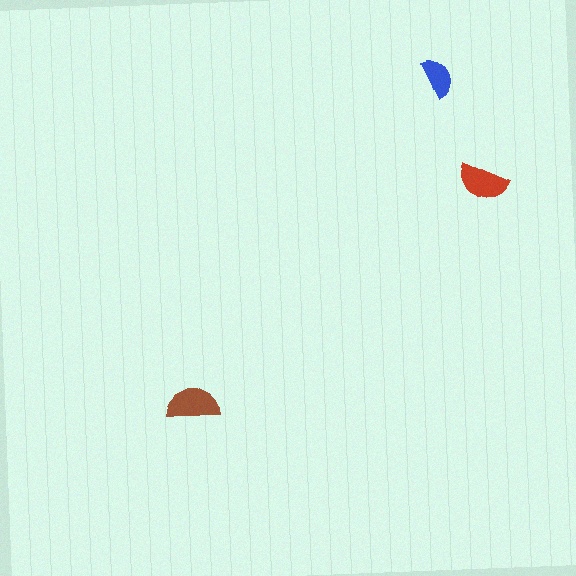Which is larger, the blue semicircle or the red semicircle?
The red one.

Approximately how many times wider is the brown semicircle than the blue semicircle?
About 1.5 times wider.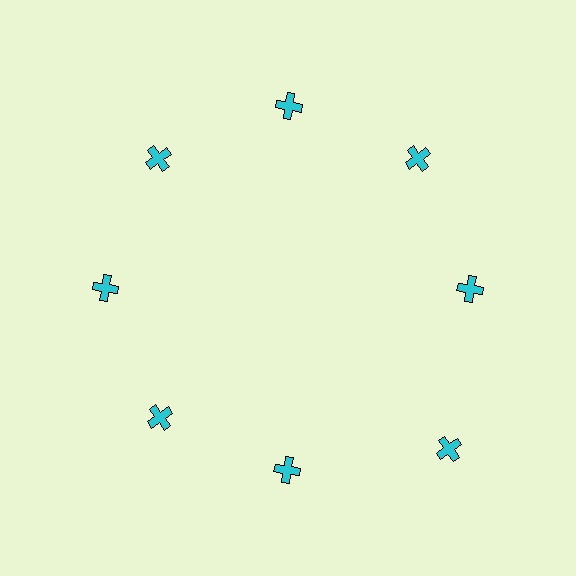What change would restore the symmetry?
The symmetry would be restored by moving it inward, back onto the ring so that all 8 crosses sit at equal angles and equal distance from the center.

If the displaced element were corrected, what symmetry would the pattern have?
It would have 8-fold rotational symmetry — the pattern would map onto itself every 45 degrees.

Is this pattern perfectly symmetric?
No. The 8 cyan crosses are arranged in a ring, but one element near the 4 o'clock position is pushed outward from the center, breaking the 8-fold rotational symmetry.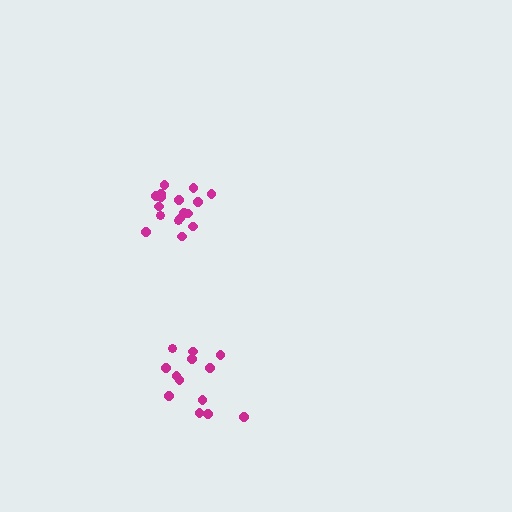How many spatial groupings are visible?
There are 2 spatial groupings.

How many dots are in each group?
Group 1: 17 dots, Group 2: 13 dots (30 total).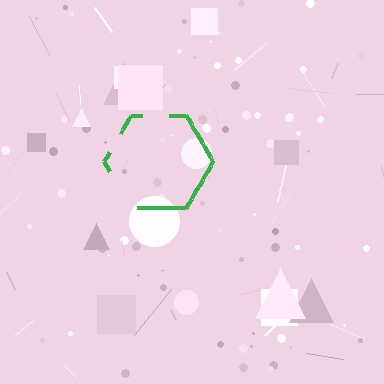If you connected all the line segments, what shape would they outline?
They would outline a hexagon.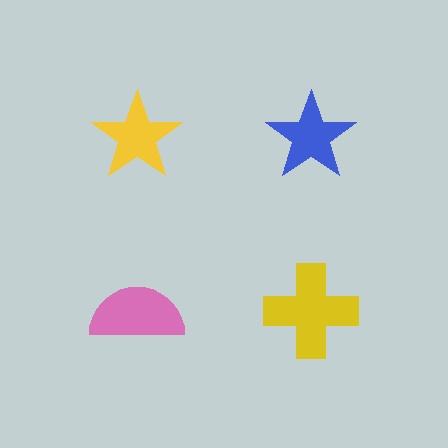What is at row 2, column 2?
A yellow cross.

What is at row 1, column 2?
A blue star.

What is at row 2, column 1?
A pink semicircle.